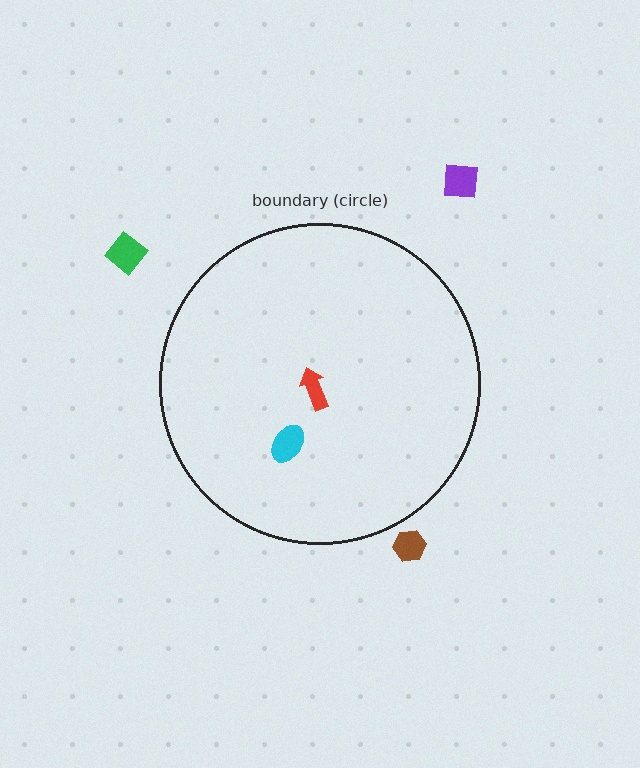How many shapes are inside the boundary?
2 inside, 3 outside.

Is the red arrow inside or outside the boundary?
Inside.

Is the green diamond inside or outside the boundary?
Outside.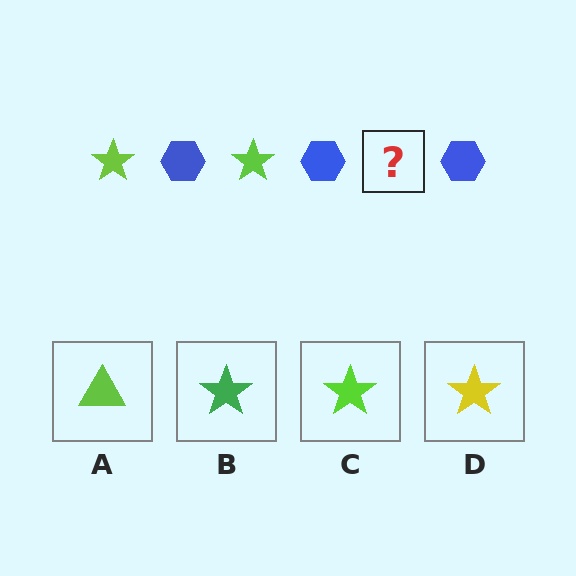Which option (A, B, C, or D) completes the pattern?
C.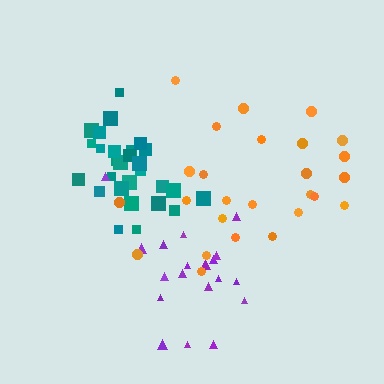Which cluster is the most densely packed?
Teal.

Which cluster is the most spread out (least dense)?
Orange.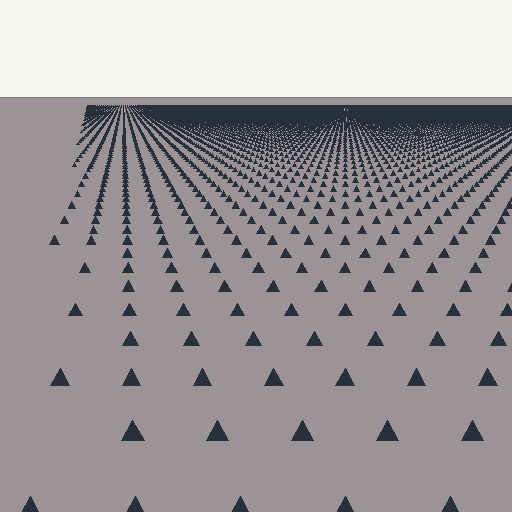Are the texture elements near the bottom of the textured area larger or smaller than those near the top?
Larger. Near the bottom, elements are closer to the viewer and appear at a bigger on-screen size.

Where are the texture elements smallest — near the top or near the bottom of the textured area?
Near the top.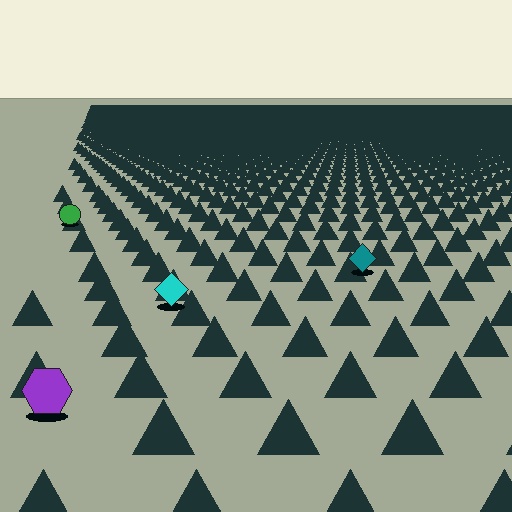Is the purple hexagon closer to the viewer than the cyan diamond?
Yes. The purple hexagon is closer — you can tell from the texture gradient: the ground texture is coarser near it.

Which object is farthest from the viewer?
The green circle is farthest from the viewer. It appears smaller and the ground texture around it is denser.